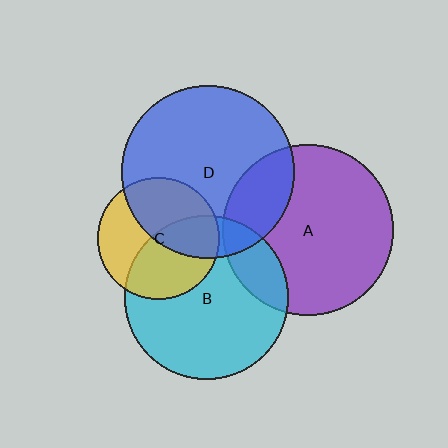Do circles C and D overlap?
Yes.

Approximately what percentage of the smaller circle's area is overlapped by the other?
Approximately 45%.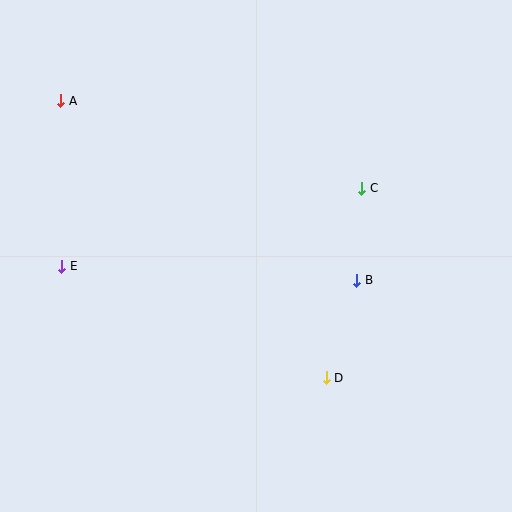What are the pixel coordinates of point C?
Point C is at (362, 188).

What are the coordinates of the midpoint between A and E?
The midpoint between A and E is at (61, 183).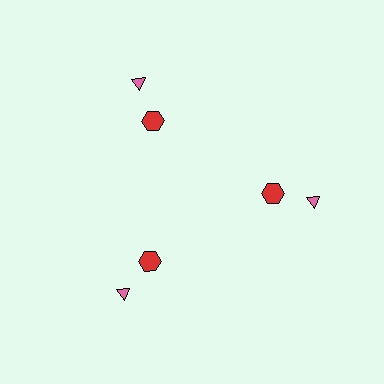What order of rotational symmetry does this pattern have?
This pattern has 3-fold rotational symmetry.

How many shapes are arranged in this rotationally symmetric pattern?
There are 6 shapes, arranged in 3 groups of 2.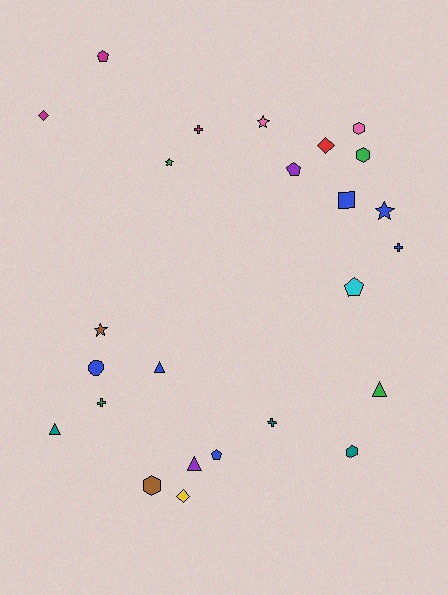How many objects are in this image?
There are 25 objects.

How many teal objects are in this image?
There are 3 teal objects.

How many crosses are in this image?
There are 4 crosses.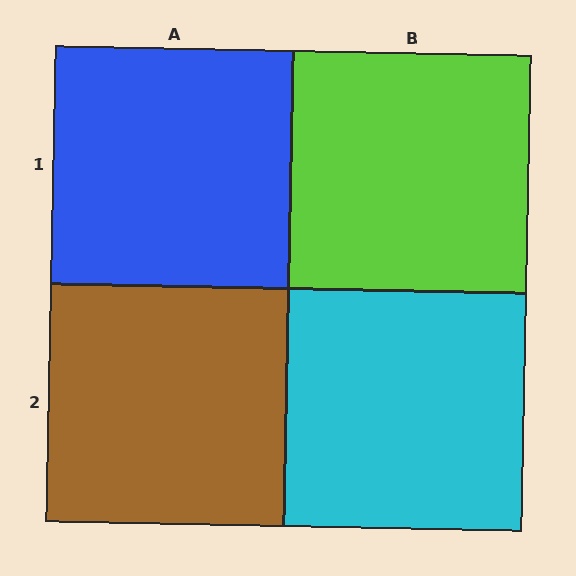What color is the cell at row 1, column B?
Lime.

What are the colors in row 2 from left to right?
Brown, cyan.